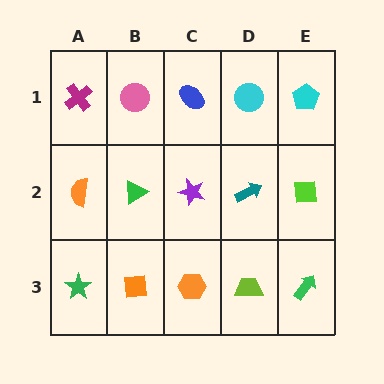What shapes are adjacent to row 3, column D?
A teal arrow (row 2, column D), an orange hexagon (row 3, column C), a green arrow (row 3, column E).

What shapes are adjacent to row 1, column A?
An orange semicircle (row 2, column A), a pink circle (row 1, column B).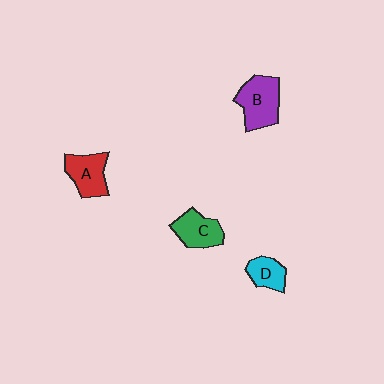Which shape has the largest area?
Shape B (purple).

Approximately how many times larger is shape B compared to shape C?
Approximately 1.3 times.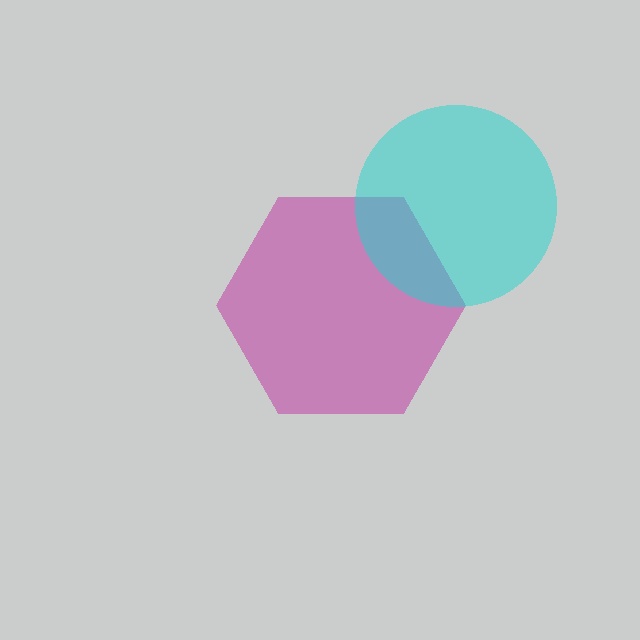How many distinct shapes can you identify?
There are 2 distinct shapes: a magenta hexagon, a cyan circle.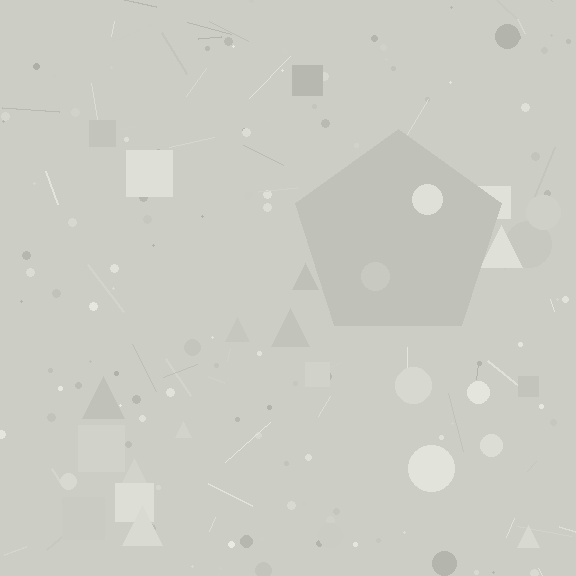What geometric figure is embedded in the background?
A pentagon is embedded in the background.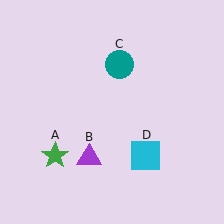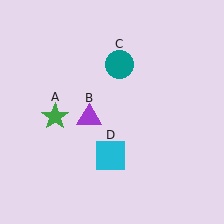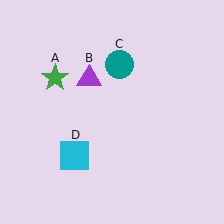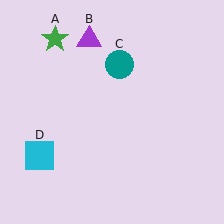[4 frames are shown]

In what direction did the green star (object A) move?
The green star (object A) moved up.